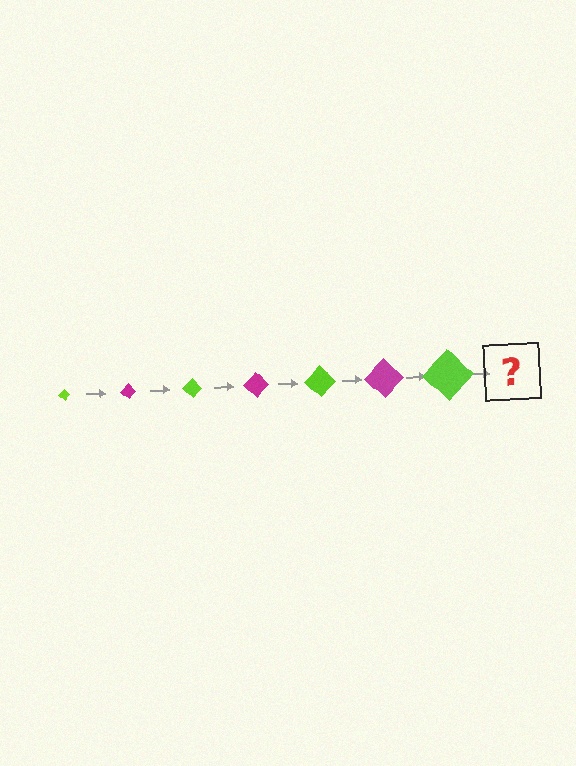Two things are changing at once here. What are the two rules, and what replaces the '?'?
The two rules are that the diamond grows larger each step and the color cycles through lime and magenta. The '?' should be a magenta diamond, larger than the previous one.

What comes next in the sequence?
The next element should be a magenta diamond, larger than the previous one.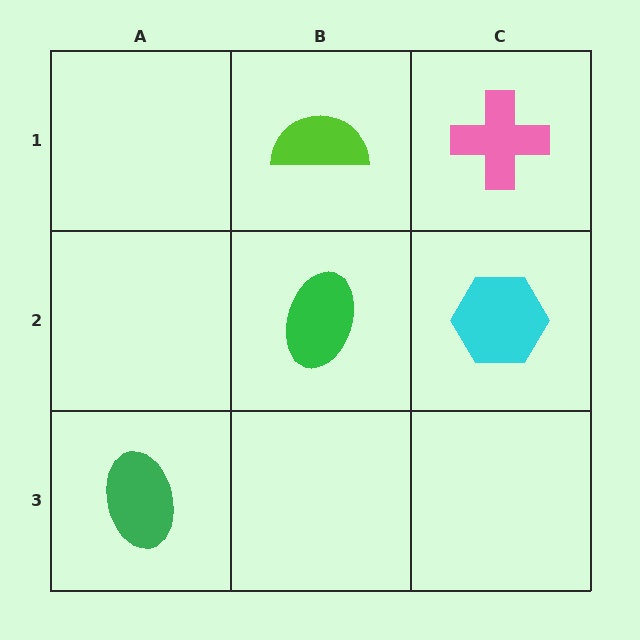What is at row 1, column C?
A pink cross.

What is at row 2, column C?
A cyan hexagon.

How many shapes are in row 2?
2 shapes.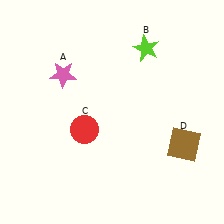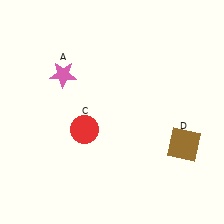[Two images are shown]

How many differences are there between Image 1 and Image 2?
There is 1 difference between the two images.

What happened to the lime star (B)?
The lime star (B) was removed in Image 2. It was in the top-right area of Image 1.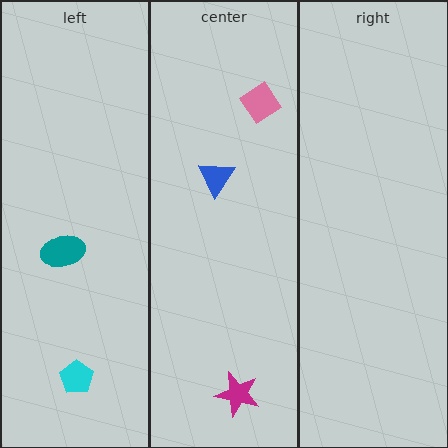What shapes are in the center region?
The magenta star, the pink diamond, the blue triangle.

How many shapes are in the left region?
2.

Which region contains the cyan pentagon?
The left region.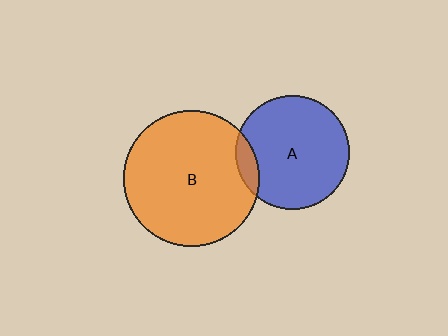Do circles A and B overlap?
Yes.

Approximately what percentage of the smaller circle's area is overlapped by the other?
Approximately 10%.